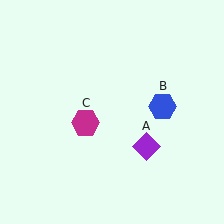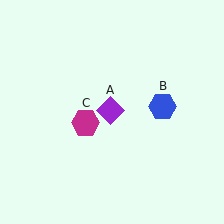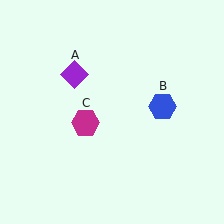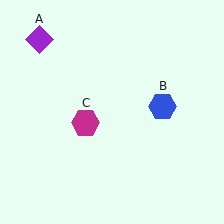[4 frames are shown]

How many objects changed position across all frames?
1 object changed position: purple diamond (object A).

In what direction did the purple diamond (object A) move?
The purple diamond (object A) moved up and to the left.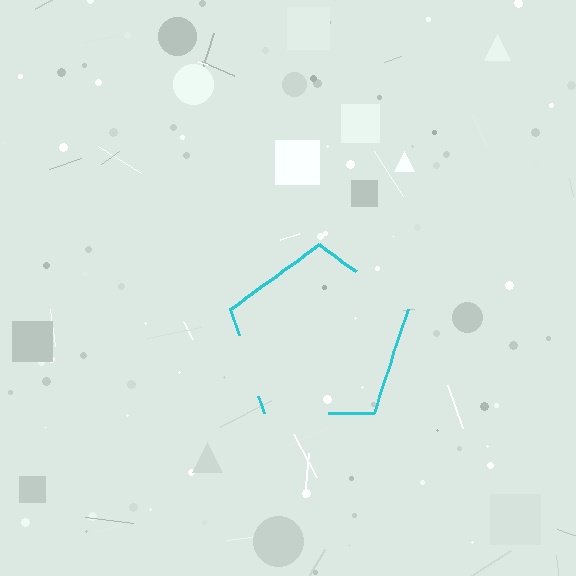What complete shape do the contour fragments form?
The contour fragments form a pentagon.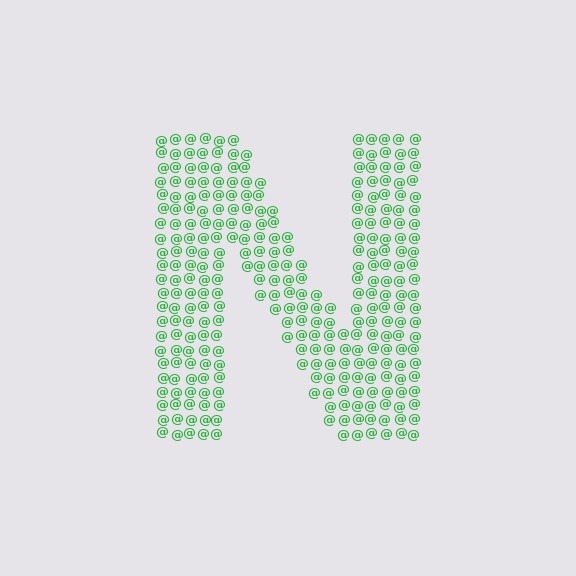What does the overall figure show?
The overall figure shows the letter N.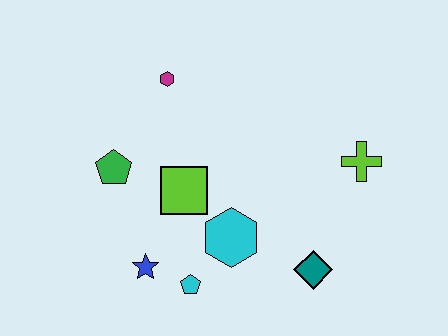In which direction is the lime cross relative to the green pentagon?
The lime cross is to the right of the green pentagon.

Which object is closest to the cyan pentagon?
The blue star is closest to the cyan pentagon.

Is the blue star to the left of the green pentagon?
No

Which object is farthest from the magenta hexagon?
The teal diamond is farthest from the magenta hexagon.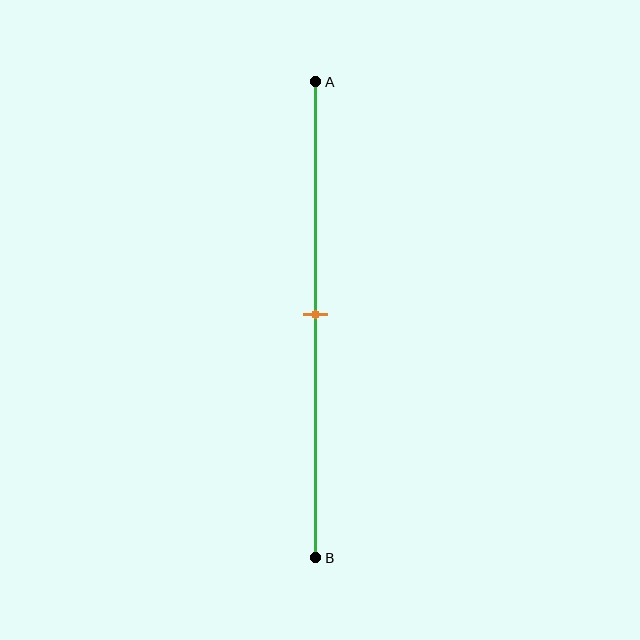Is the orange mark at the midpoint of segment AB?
Yes, the mark is approximately at the midpoint.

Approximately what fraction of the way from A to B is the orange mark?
The orange mark is approximately 50% of the way from A to B.